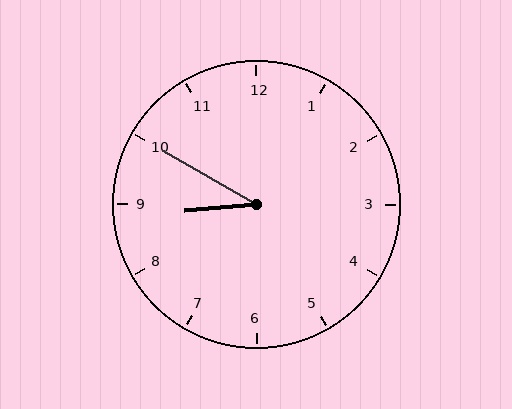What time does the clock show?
8:50.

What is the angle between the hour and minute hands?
Approximately 35 degrees.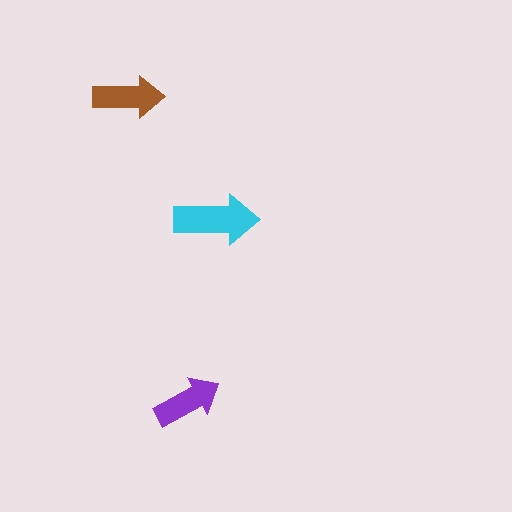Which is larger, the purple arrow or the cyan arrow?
The cyan one.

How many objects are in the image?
There are 3 objects in the image.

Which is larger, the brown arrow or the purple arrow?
The brown one.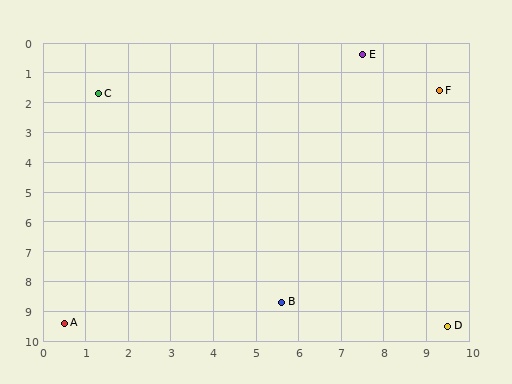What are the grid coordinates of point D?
Point D is at approximately (9.5, 9.5).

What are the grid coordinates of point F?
Point F is at approximately (9.3, 1.6).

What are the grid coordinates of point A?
Point A is at approximately (0.5, 9.4).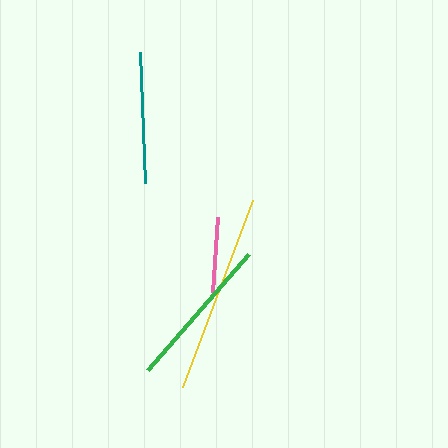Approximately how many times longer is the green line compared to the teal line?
The green line is approximately 1.2 times the length of the teal line.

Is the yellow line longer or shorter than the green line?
The yellow line is longer than the green line.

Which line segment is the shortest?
The pink line is the shortest at approximately 76 pixels.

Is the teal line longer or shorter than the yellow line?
The yellow line is longer than the teal line.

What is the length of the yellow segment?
The yellow segment is approximately 200 pixels long.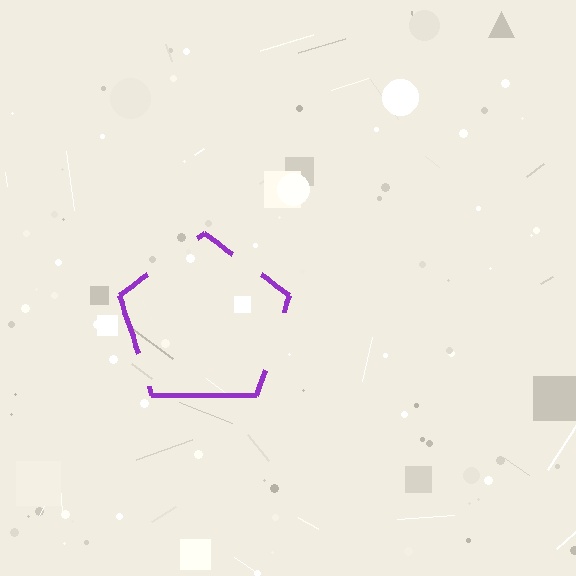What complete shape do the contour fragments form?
The contour fragments form a pentagon.